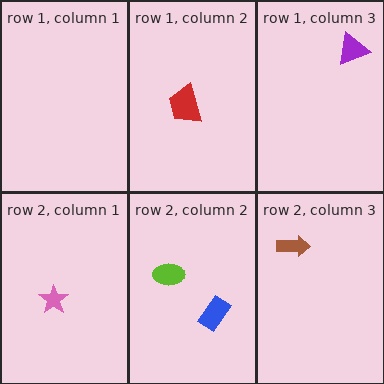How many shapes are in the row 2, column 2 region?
2.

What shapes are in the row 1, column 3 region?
The purple triangle.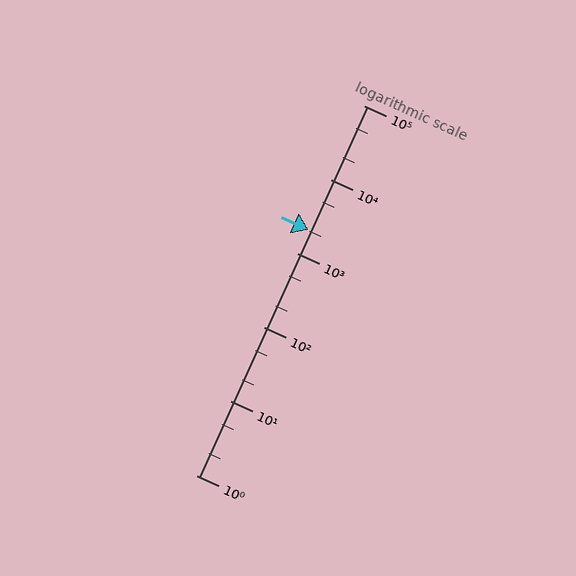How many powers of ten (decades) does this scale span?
The scale spans 5 decades, from 1 to 100000.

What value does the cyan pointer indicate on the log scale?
The pointer indicates approximately 2100.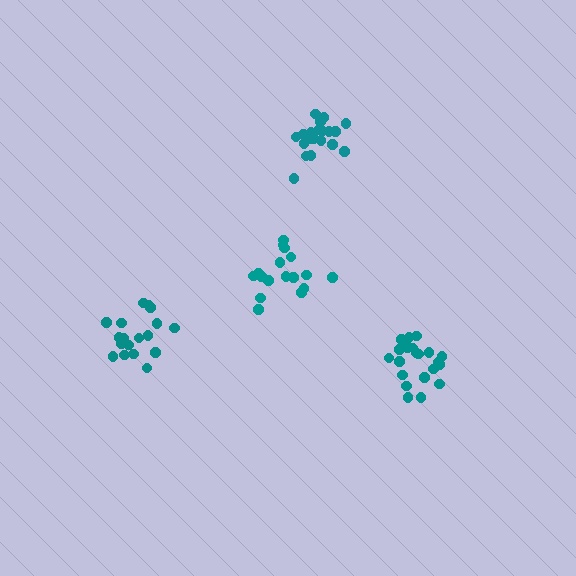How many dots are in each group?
Group 1: 21 dots, Group 2: 17 dots, Group 3: 20 dots, Group 4: 18 dots (76 total).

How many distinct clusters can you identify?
There are 4 distinct clusters.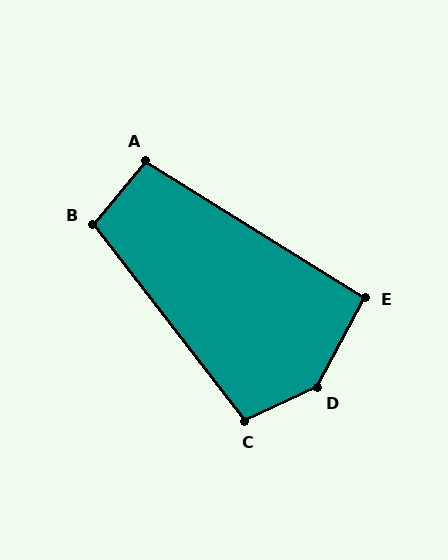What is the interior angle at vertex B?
Approximately 102 degrees (obtuse).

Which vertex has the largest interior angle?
D, at approximately 143 degrees.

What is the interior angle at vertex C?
Approximately 103 degrees (obtuse).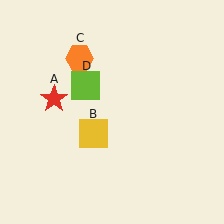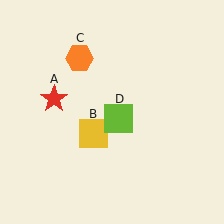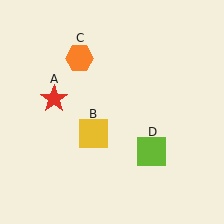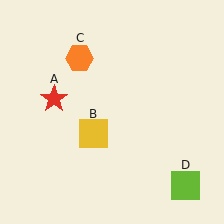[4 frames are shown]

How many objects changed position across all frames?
1 object changed position: lime square (object D).